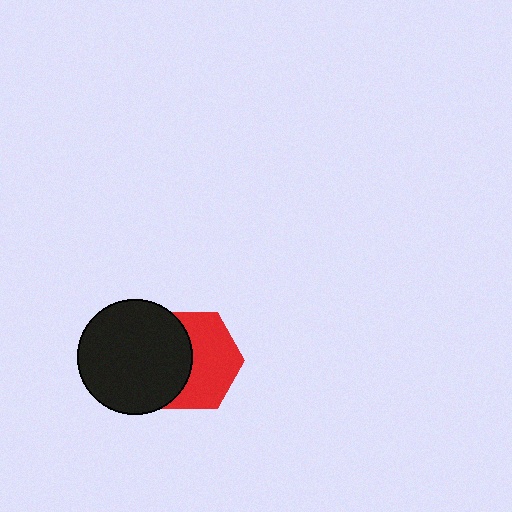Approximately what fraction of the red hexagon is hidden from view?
Roughly 44% of the red hexagon is hidden behind the black circle.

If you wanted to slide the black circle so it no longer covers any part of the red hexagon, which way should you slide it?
Slide it left — that is the most direct way to separate the two shapes.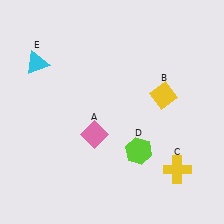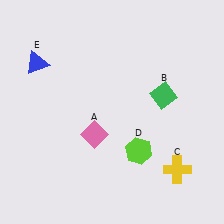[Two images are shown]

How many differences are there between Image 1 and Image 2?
There are 2 differences between the two images.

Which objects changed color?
B changed from yellow to green. E changed from cyan to blue.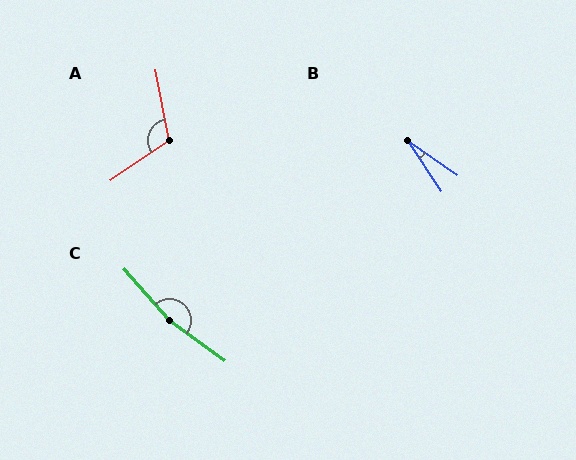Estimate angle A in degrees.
Approximately 114 degrees.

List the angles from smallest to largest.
B (21°), A (114°), C (168°).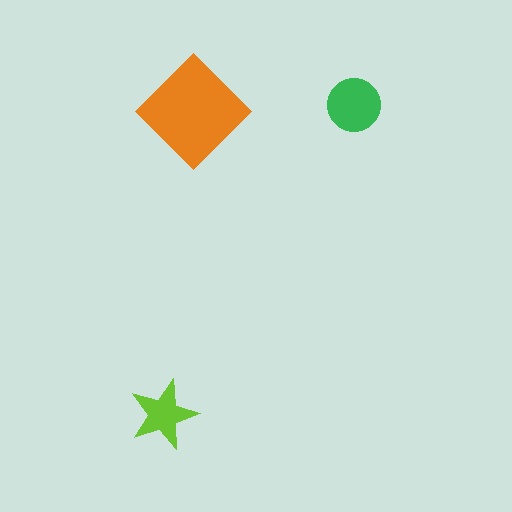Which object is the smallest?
The lime star.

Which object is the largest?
The orange diamond.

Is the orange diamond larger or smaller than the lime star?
Larger.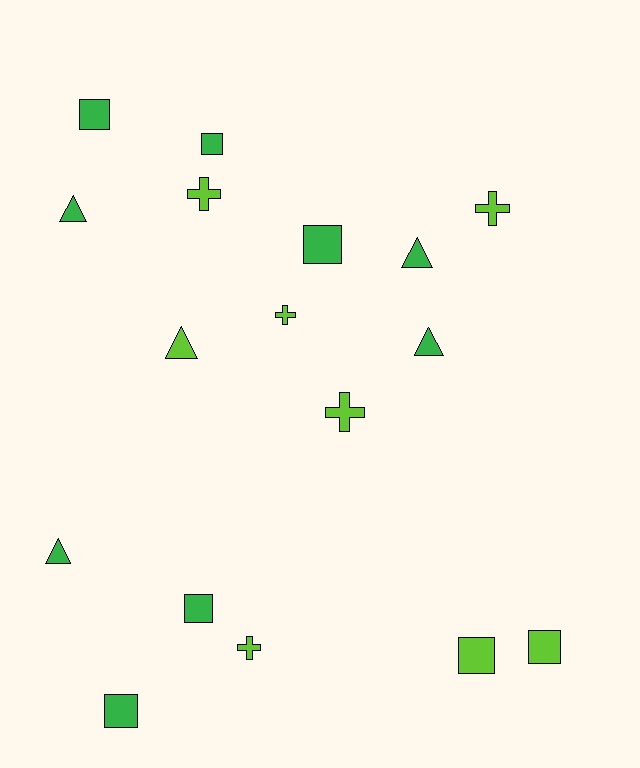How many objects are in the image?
There are 17 objects.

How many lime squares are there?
There are 2 lime squares.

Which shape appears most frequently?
Square, with 7 objects.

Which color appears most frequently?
Green, with 9 objects.